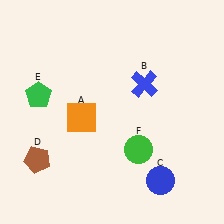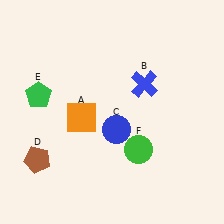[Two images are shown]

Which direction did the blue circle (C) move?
The blue circle (C) moved up.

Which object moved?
The blue circle (C) moved up.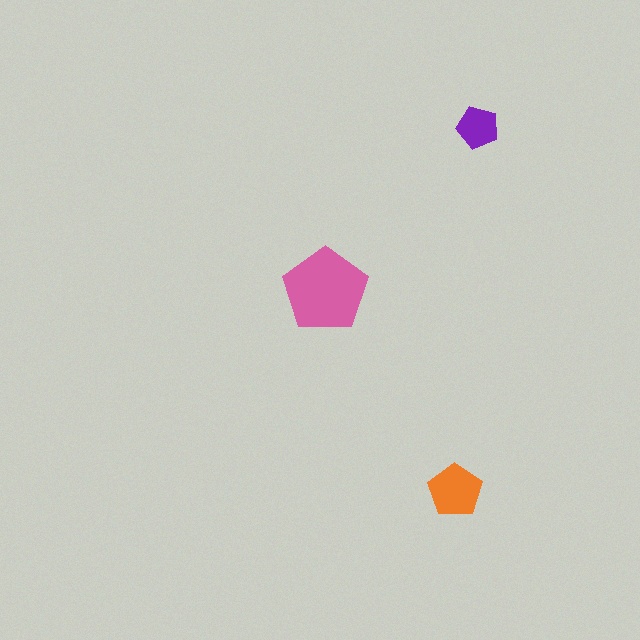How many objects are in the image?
There are 3 objects in the image.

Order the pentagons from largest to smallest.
the pink one, the orange one, the purple one.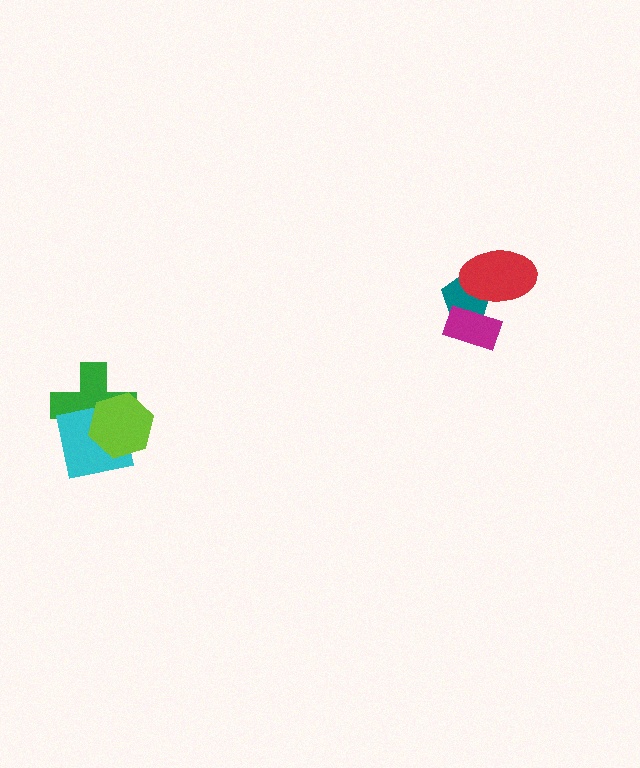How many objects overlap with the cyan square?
2 objects overlap with the cyan square.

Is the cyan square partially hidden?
Yes, it is partially covered by another shape.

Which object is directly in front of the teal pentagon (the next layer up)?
The red ellipse is directly in front of the teal pentagon.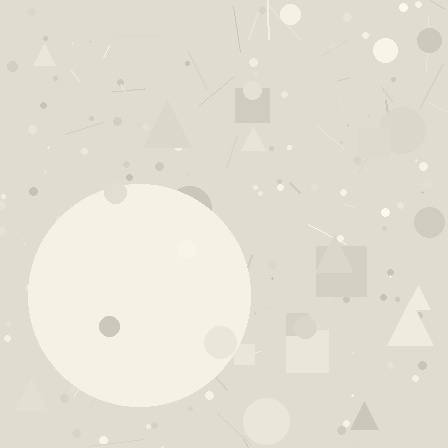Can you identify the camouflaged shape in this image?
The camouflaged shape is a circle.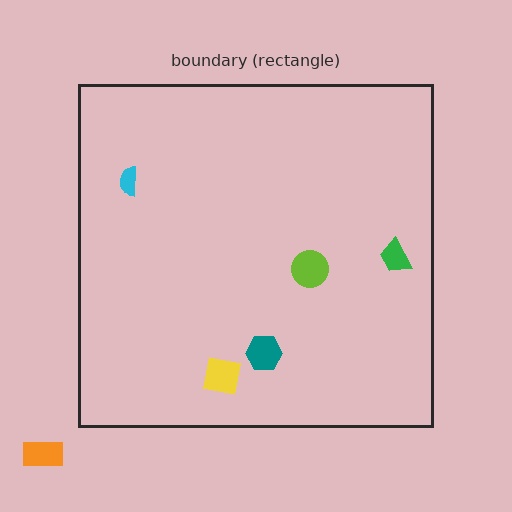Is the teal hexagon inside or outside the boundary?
Inside.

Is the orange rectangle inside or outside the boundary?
Outside.